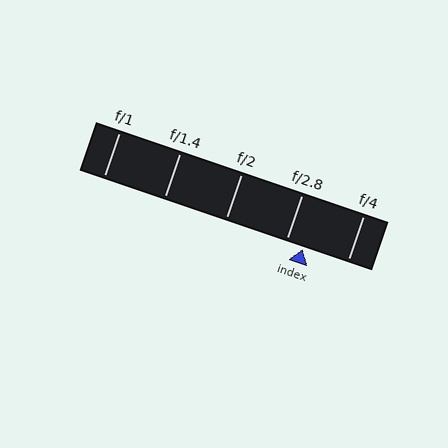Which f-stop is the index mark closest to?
The index mark is closest to f/2.8.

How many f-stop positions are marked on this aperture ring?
There are 5 f-stop positions marked.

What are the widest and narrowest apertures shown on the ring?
The widest aperture shown is f/1 and the narrowest is f/4.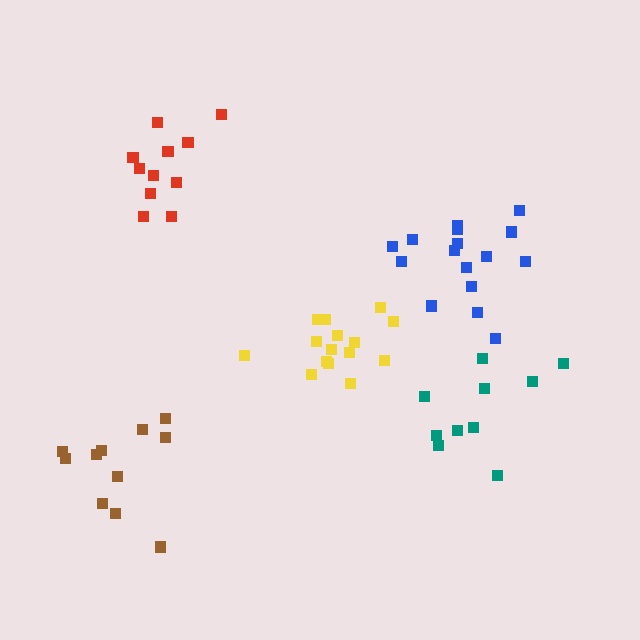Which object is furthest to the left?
The brown cluster is leftmost.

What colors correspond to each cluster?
The clusters are colored: teal, red, blue, yellow, brown.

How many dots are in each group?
Group 1: 10 dots, Group 2: 11 dots, Group 3: 16 dots, Group 4: 15 dots, Group 5: 11 dots (63 total).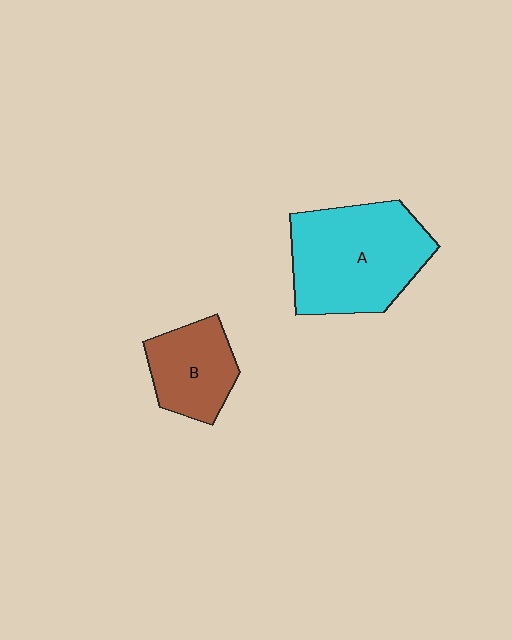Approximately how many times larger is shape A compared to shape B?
Approximately 1.8 times.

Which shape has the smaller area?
Shape B (brown).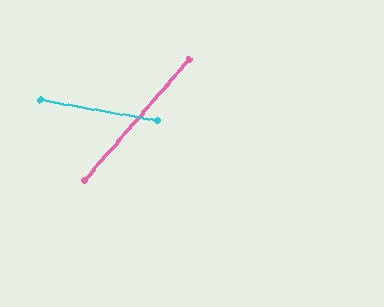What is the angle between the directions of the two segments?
Approximately 60 degrees.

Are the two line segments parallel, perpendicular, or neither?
Neither parallel nor perpendicular — they differ by about 60°.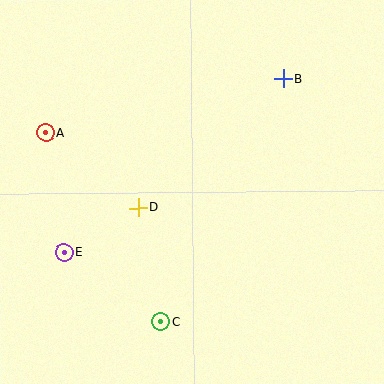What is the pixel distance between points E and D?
The distance between E and D is 87 pixels.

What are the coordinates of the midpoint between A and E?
The midpoint between A and E is at (55, 193).